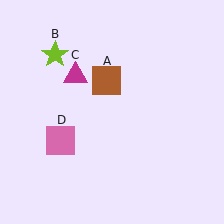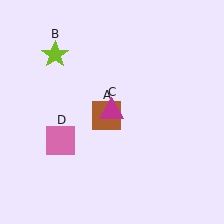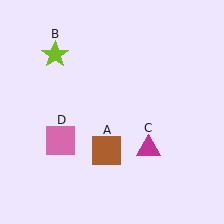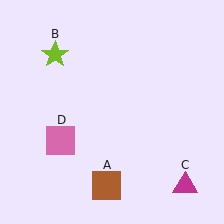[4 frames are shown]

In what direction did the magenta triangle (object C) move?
The magenta triangle (object C) moved down and to the right.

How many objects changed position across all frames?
2 objects changed position: brown square (object A), magenta triangle (object C).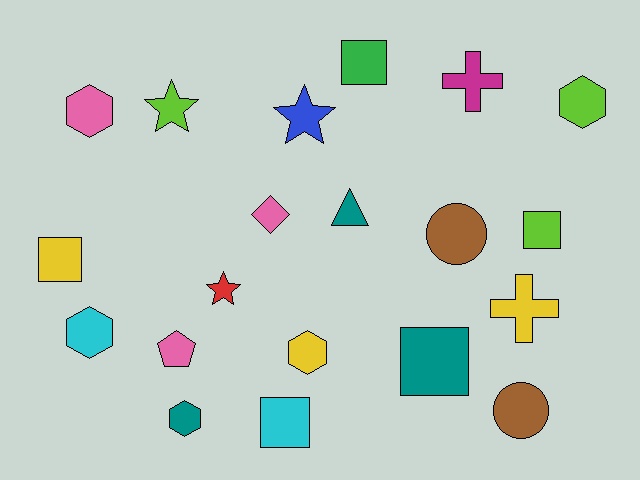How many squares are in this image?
There are 5 squares.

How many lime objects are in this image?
There are 3 lime objects.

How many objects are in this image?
There are 20 objects.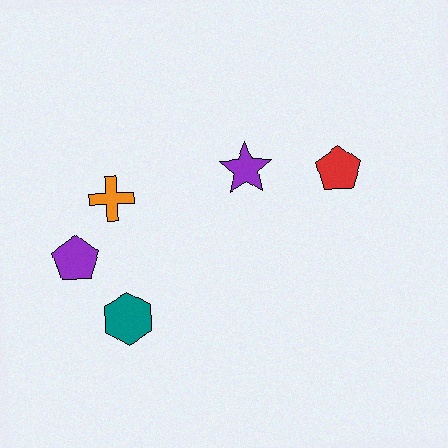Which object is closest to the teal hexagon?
The purple pentagon is closest to the teal hexagon.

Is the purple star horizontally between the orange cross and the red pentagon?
Yes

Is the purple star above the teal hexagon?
Yes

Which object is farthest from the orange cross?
The red pentagon is farthest from the orange cross.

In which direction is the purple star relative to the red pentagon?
The purple star is to the left of the red pentagon.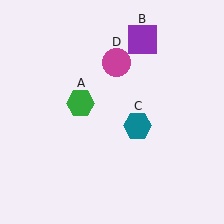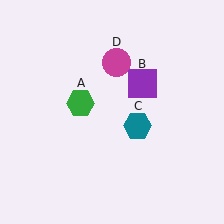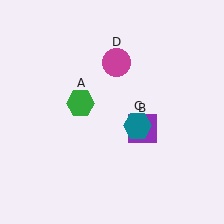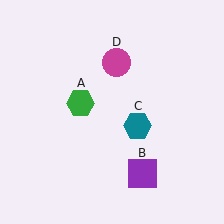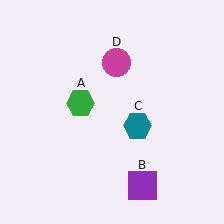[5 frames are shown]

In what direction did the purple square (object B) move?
The purple square (object B) moved down.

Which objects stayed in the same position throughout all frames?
Green hexagon (object A) and teal hexagon (object C) and magenta circle (object D) remained stationary.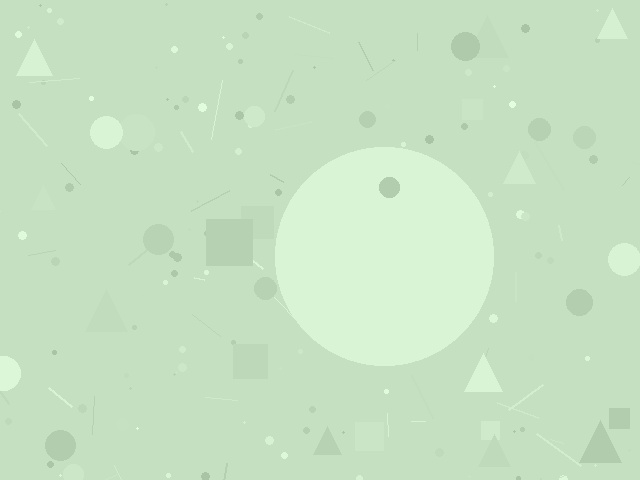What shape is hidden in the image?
A circle is hidden in the image.